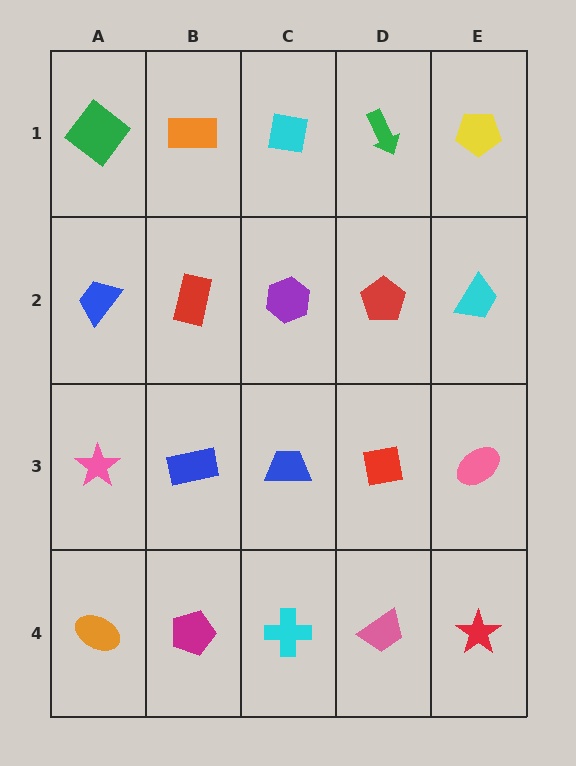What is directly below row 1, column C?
A purple hexagon.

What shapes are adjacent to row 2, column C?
A cyan square (row 1, column C), a blue trapezoid (row 3, column C), a red rectangle (row 2, column B), a red pentagon (row 2, column D).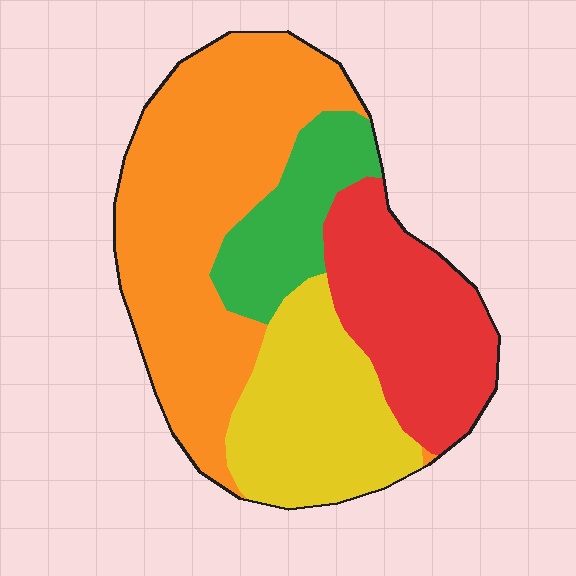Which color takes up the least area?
Green, at roughly 15%.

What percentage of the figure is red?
Red covers 22% of the figure.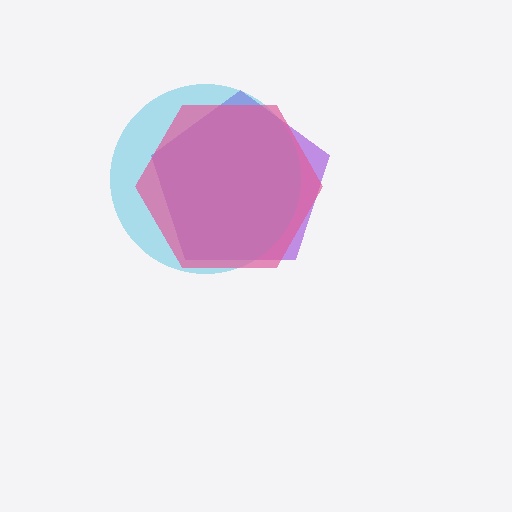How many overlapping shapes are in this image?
There are 3 overlapping shapes in the image.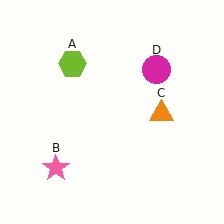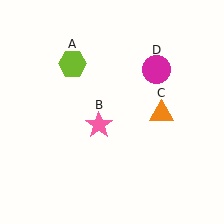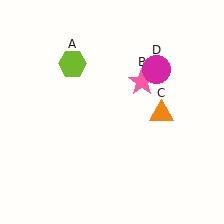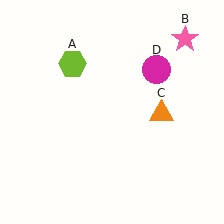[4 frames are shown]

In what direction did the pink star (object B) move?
The pink star (object B) moved up and to the right.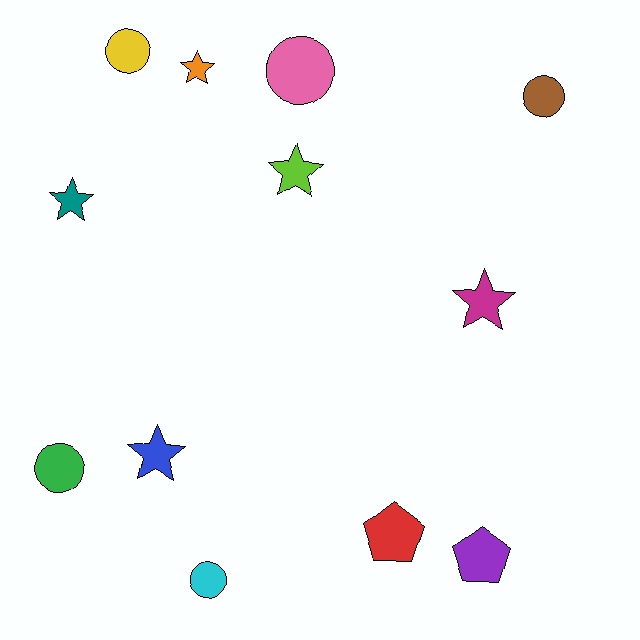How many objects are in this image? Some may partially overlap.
There are 12 objects.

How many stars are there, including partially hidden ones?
There are 5 stars.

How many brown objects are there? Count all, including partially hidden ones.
There is 1 brown object.